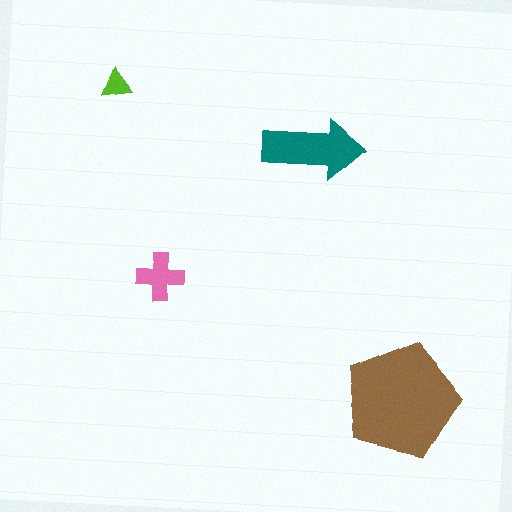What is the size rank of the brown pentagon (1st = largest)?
1st.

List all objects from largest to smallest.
The brown pentagon, the teal arrow, the pink cross, the lime triangle.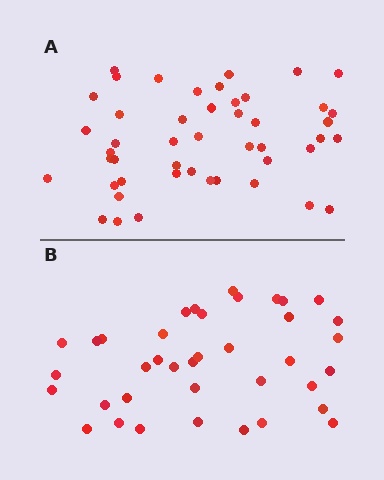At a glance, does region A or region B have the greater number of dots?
Region A (the top region) has more dots.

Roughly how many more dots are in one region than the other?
Region A has roughly 8 or so more dots than region B.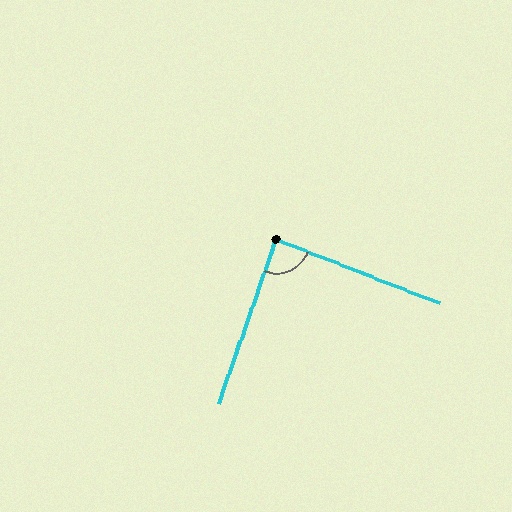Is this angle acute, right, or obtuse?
It is approximately a right angle.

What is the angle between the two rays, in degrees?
Approximately 88 degrees.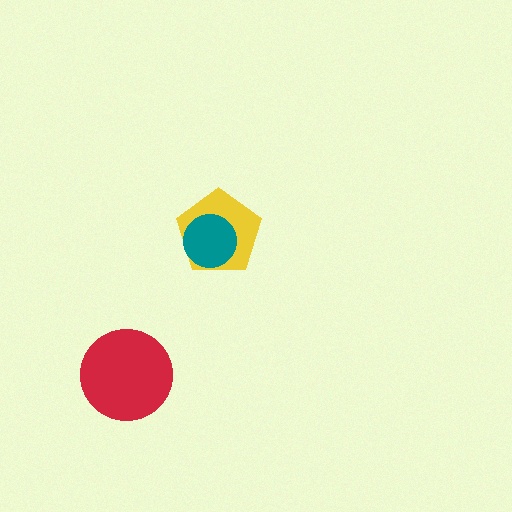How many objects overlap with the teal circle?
1 object overlaps with the teal circle.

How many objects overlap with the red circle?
0 objects overlap with the red circle.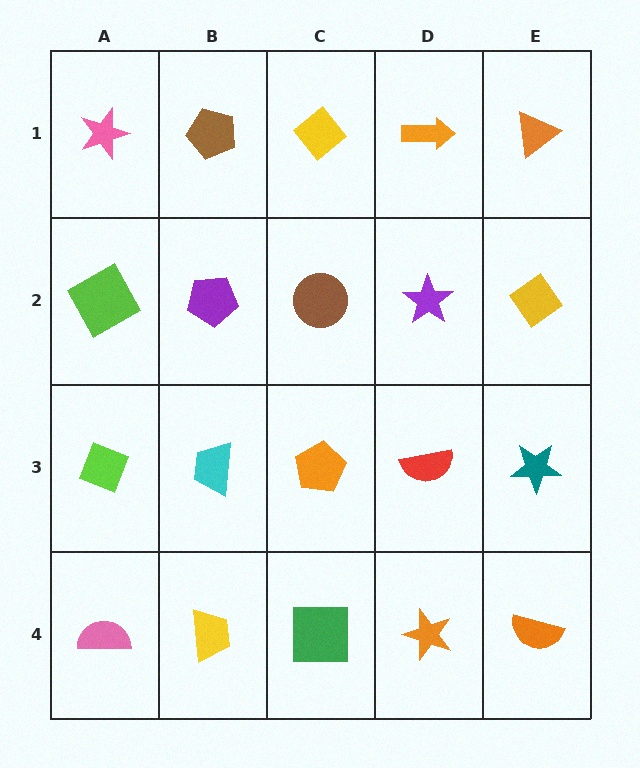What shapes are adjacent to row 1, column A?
A lime square (row 2, column A), a brown pentagon (row 1, column B).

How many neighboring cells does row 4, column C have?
3.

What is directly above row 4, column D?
A red semicircle.